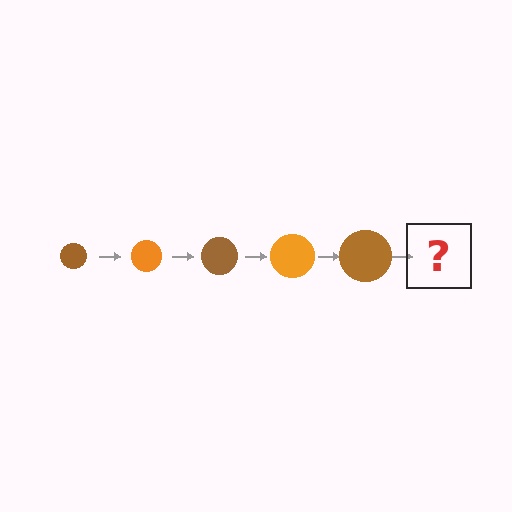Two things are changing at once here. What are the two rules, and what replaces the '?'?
The two rules are that the circle grows larger each step and the color cycles through brown and orange. The '?' should be an orange circle, larger than the previous one.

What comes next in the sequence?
The next element should be an orange circle, larger than the previous one.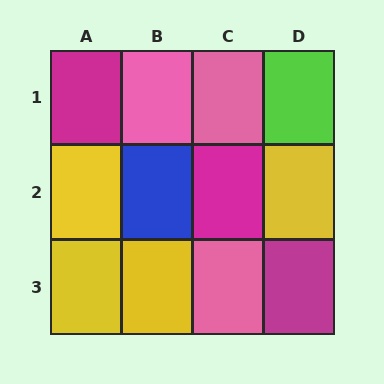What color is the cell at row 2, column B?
Blue.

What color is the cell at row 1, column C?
Pink.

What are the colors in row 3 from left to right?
Yellow, yellow, pink, magenta.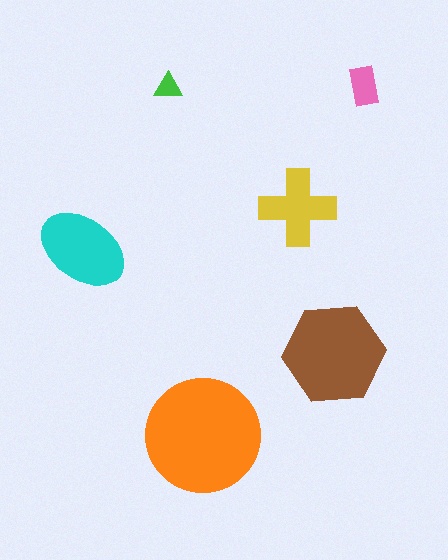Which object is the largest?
The orange circle.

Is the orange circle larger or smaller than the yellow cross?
Larger.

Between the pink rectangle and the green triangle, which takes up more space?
The pink rectangle.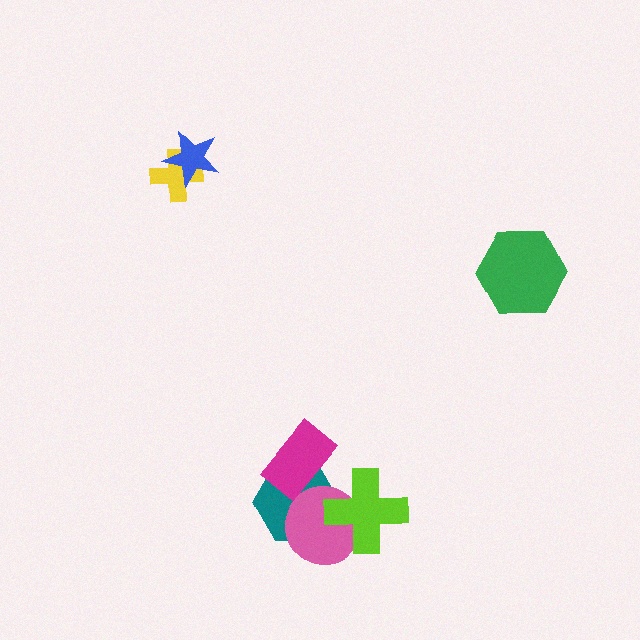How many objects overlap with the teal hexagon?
3 objects overlap with the teal hexagon.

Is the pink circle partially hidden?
Yes, it is partially covered by another shape.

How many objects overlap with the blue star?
1 object overlaps with the blue star.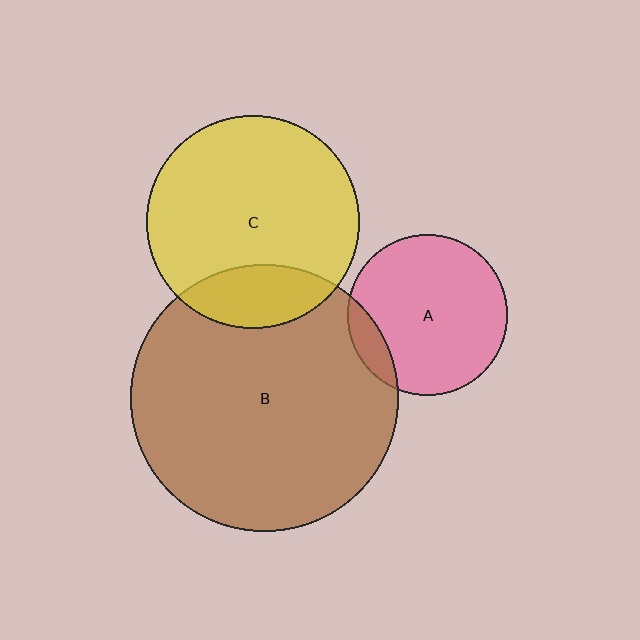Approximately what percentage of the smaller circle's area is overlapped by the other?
Approximately 10%.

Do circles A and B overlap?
Yes.